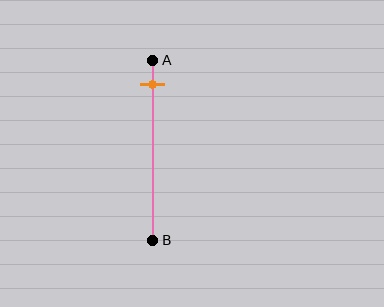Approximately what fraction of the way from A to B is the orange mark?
The orange mark is approximately 15% of the way from A to B.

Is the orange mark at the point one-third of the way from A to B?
No, the mark is at about 15% from A, not at the 33% one-third point.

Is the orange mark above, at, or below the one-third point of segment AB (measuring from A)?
The orange mark is above the one-third point of segment AB.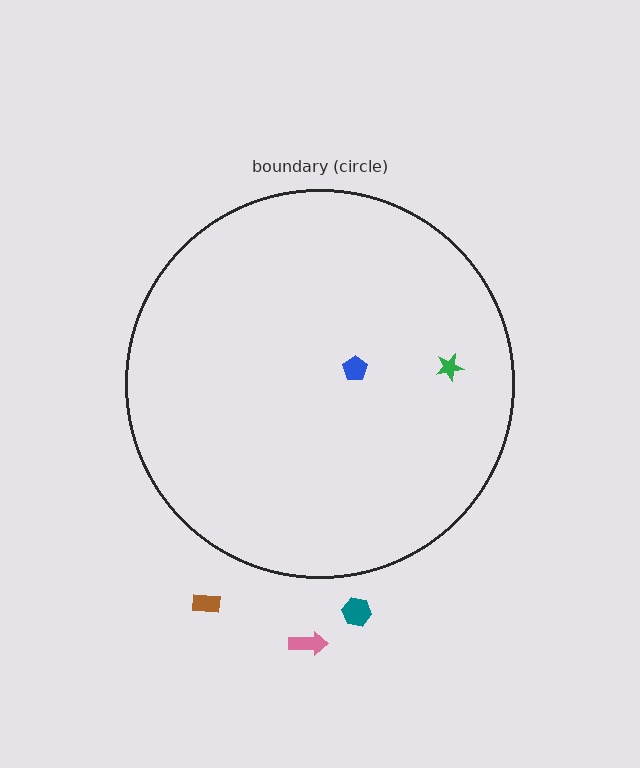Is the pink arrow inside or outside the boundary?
Outside.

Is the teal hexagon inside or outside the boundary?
Outside.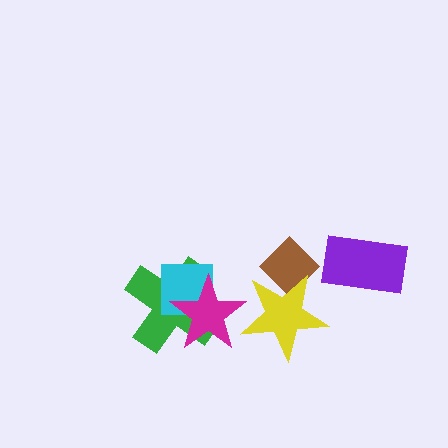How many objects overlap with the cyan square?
2 objects overlap with the cyan square.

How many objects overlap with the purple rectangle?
0 objects overlap with the purple rectangle.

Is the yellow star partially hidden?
Yes, it is partially covered by another shape.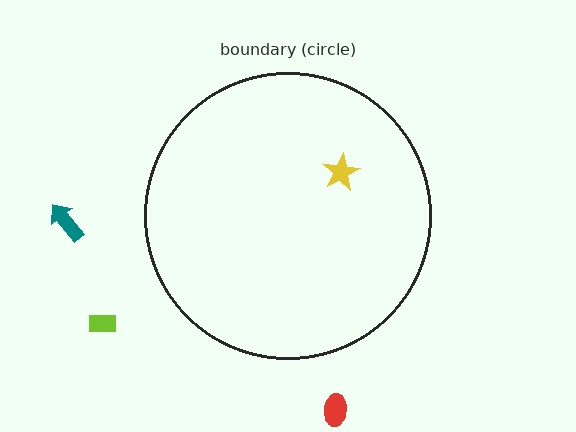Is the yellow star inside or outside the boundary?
Inside.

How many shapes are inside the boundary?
1 inside, 3 outside.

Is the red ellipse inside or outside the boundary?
Outside.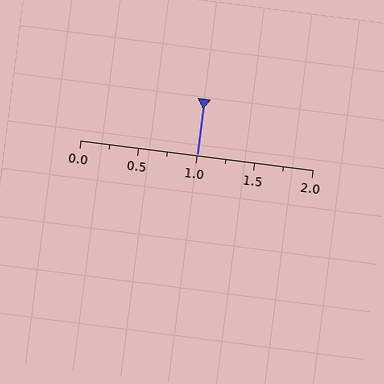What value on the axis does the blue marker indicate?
The marker indicates approximately 1.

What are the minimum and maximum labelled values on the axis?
The axis runs from 0.0 to 2.0.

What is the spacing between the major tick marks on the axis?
The major ticks are spaced 0.5 apart.